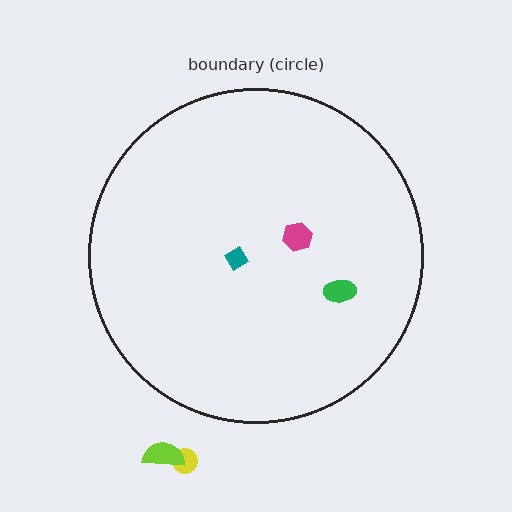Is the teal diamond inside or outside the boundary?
Inside.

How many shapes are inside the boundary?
3 inside, 2 outside.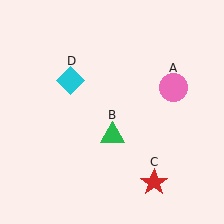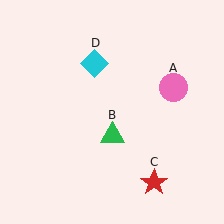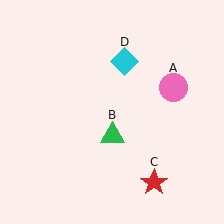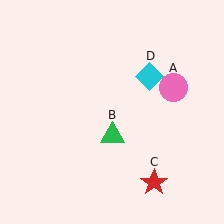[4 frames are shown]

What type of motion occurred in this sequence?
The cyan diamond (object D) rotated clockwise around the center of the scene.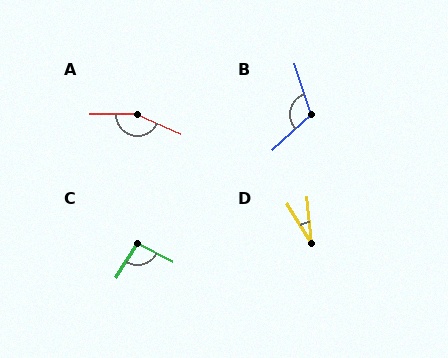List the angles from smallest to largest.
D (26°), C (95°), B (115°), A (157°).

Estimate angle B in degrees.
Approximately 115 degrees.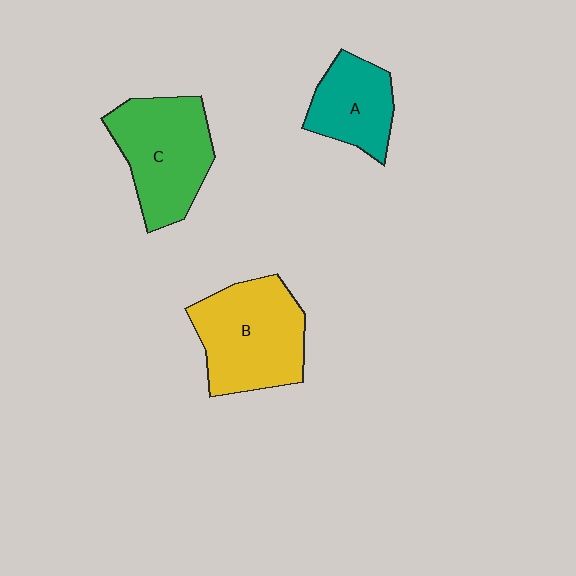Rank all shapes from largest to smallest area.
From largest to smallest: B (yellow), C (green), A (teal).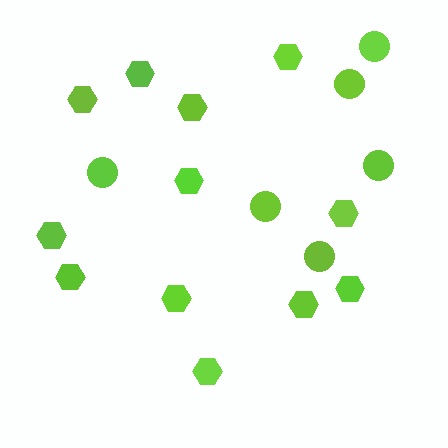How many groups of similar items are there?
There are 2 groups: one group of hexagons (12) and one group of circles (6).